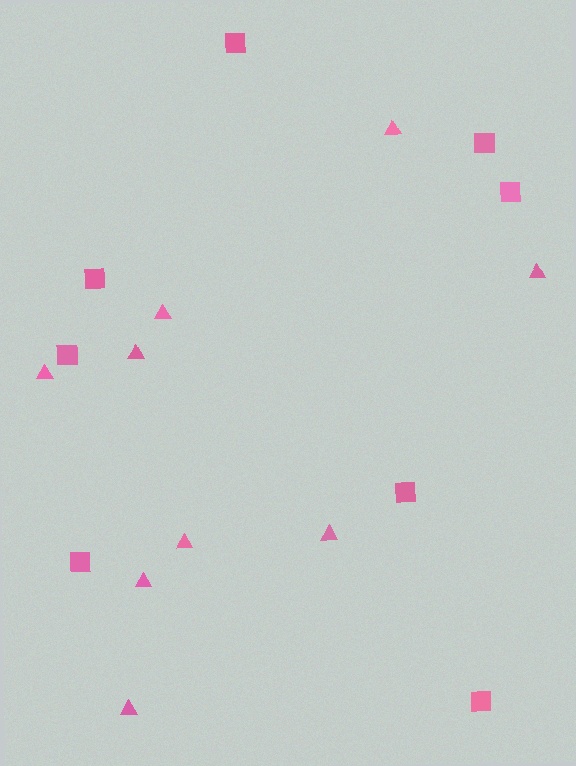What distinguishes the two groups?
There are 2 groups: one group of triangles (9) and one group of squares (8).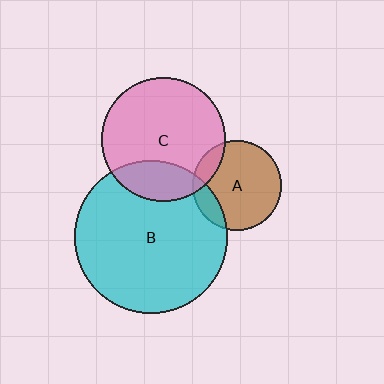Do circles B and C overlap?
Yes.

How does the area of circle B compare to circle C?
Approximately 1.5 times.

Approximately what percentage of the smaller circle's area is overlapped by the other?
Approximately 20%.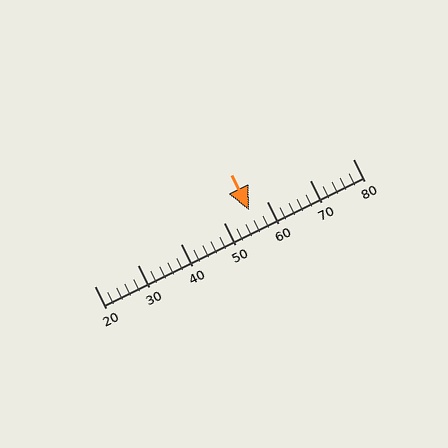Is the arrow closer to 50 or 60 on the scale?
The arrow is closer to 60.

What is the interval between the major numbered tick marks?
The major tick marks are spaced 10 units apart.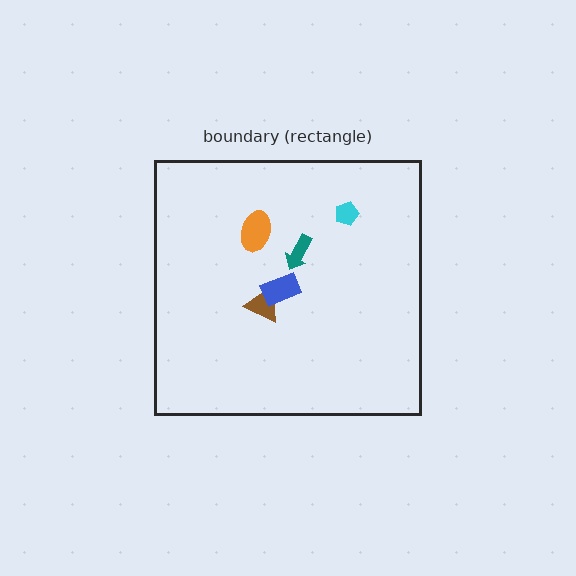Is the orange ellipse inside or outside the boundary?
Inside.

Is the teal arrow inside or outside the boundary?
Inside.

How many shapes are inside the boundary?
5 inside, 0 outside.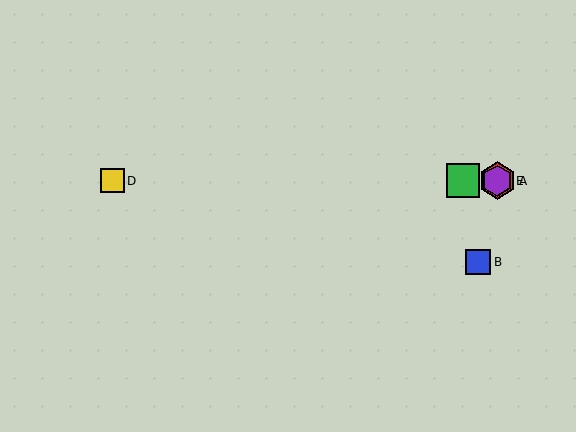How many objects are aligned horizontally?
4 objects (A, C, D, E) are aligned horizontally.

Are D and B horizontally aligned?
No, D is at y≈181 and B is at y≈262.